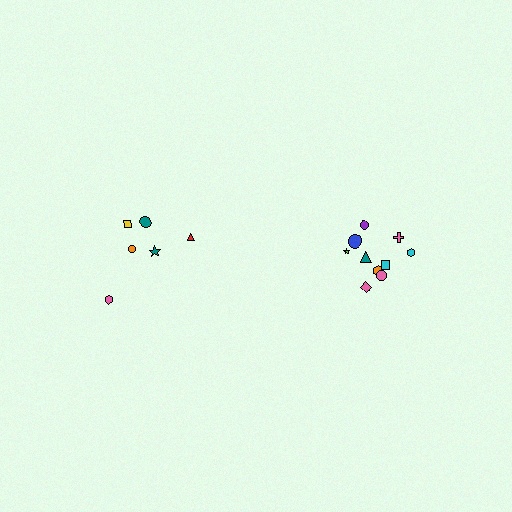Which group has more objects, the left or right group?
The right group.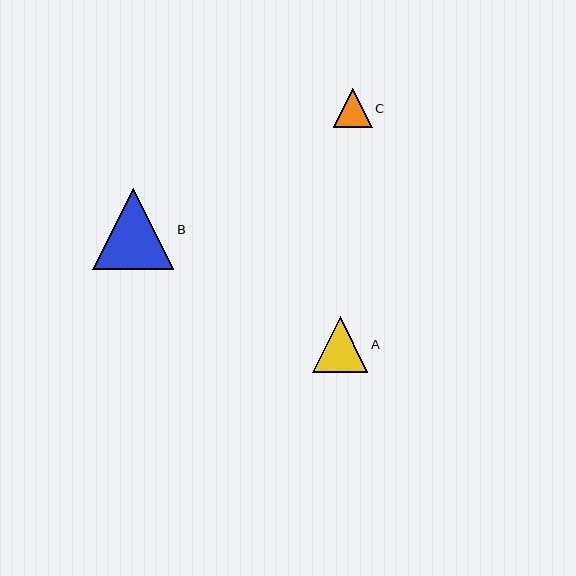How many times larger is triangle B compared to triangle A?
Triangle B is approximately 1.5 times the size of triangle A.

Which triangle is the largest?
Triangle B is the largest with a size of approximately 81 pixels.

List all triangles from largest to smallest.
From largest to smallest: B, A, C.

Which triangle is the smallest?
Triangle C is the smallest with a size of approximately 39 pixels.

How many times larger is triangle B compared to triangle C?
Triangle B is approximately 2.1 times the size of triangle C.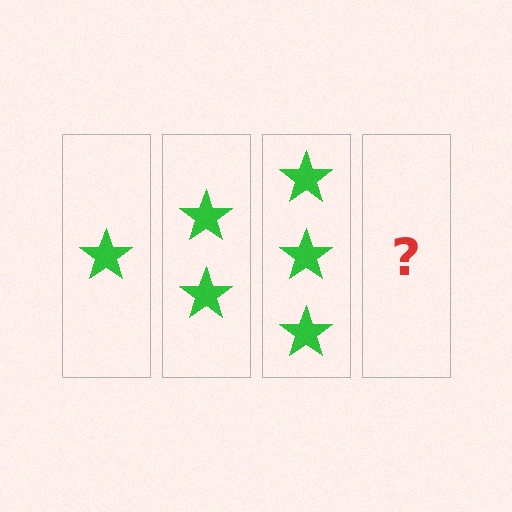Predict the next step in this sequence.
The next step is 4 stars.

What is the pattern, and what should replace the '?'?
The pattern is that each step adds one more star. The '?' should be 4 stars.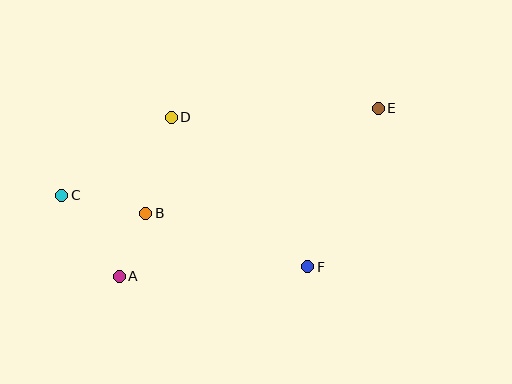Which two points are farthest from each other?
Points C and E are farthest from each other.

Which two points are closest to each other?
Points A and B are closest to each other.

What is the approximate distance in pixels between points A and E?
The distance between A and E is approximately 309 pixels.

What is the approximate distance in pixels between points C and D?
The distance between C and D is approximately 134 pixels.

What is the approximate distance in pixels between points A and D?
The distance between A and D is approximately 167 pixels.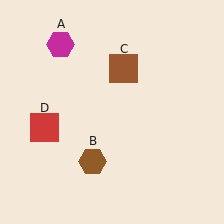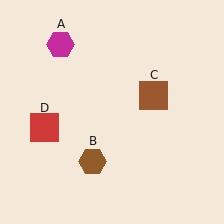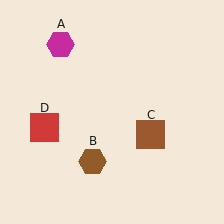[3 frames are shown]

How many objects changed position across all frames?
1 object changed position: brown square (object C).